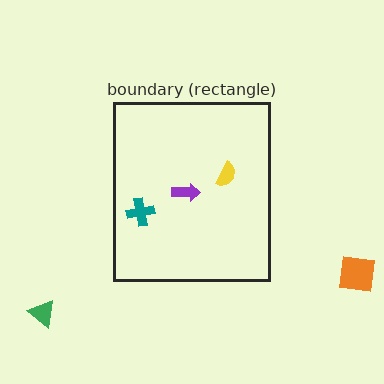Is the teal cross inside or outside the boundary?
Inside.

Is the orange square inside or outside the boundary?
Outside.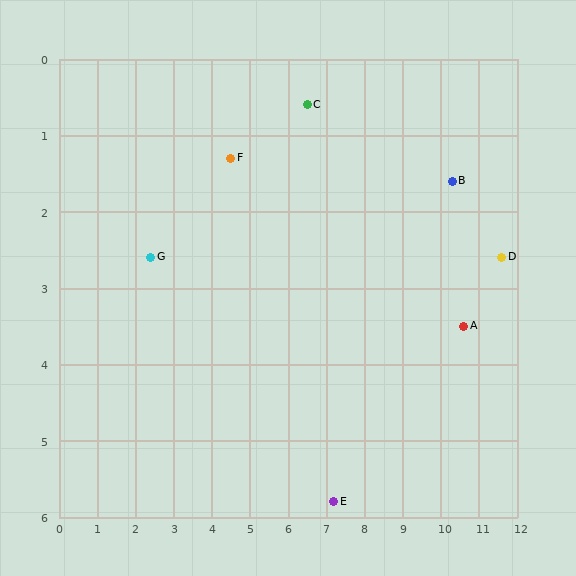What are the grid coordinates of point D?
Point D is at approximately (11.6, 2.6).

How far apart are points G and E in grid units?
Points G and E are about 5.8 grid units apart.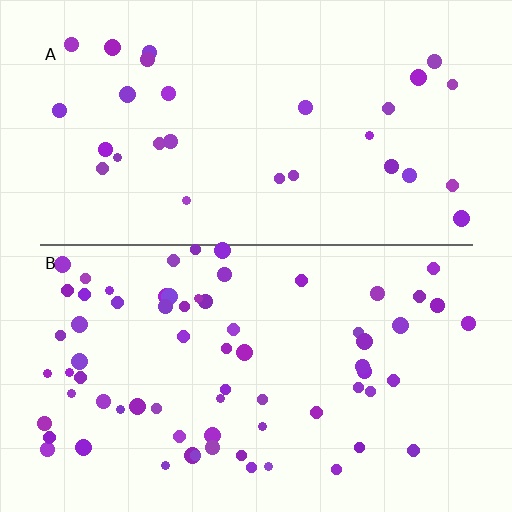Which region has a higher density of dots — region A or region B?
B (the bottom).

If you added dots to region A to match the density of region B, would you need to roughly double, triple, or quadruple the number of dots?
Approximately double.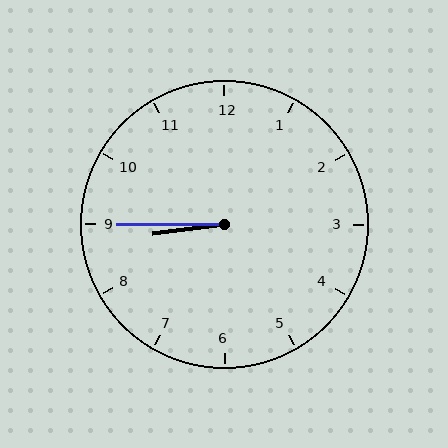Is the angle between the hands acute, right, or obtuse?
It is acute.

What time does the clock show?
8:45.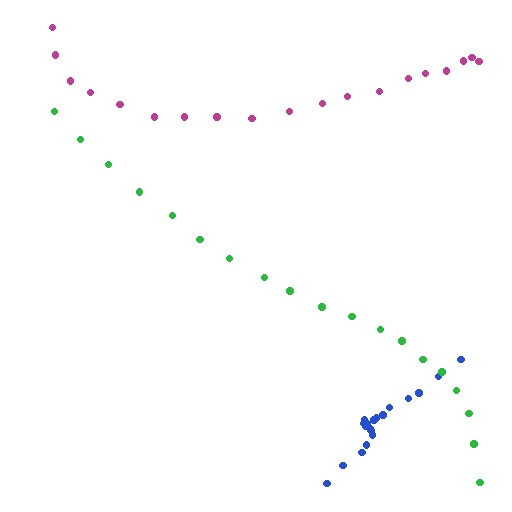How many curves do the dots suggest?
There are 3 distinct paths.